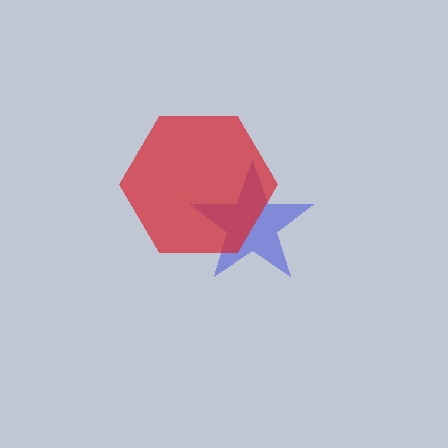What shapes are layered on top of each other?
The layered shapes are: a blue star, a red hexagon.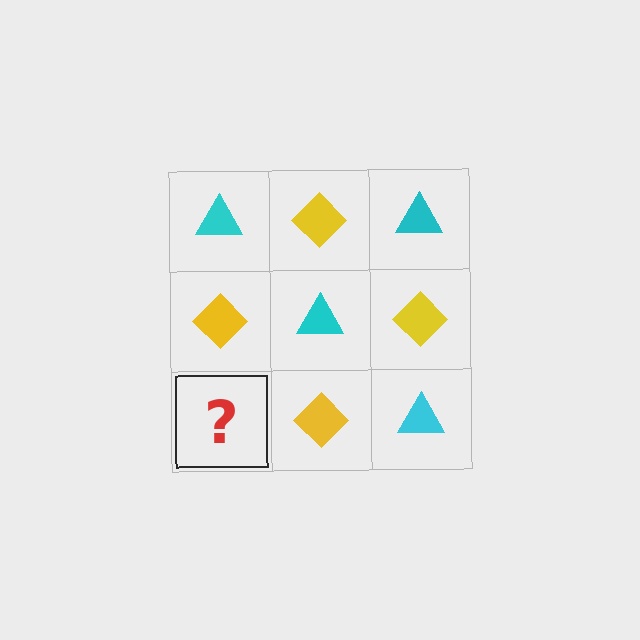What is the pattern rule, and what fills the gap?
The rule is that it alternates cyan triangle and yellow diamond in a checkerboard pattern. The gap should be filled with a cyan triangle.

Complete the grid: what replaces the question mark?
The question mark should be replaced with a cyan triangle.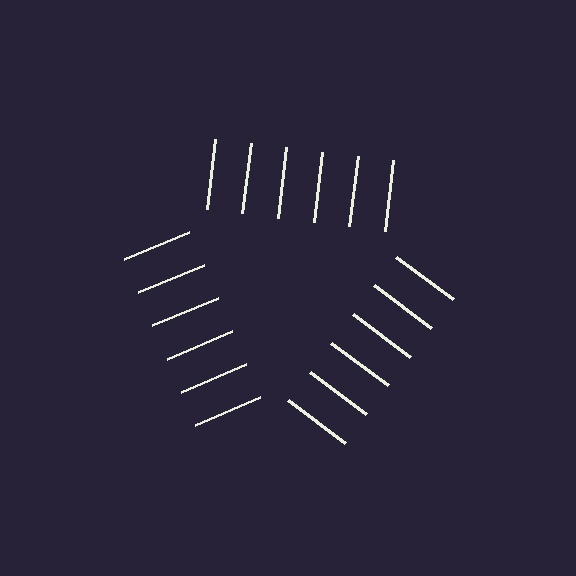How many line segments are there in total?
18 — 6 along each of the 3 edges.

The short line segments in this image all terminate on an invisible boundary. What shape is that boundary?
An illusory triangle — the line segments terminate on its edges but no continuous stroke is drawn.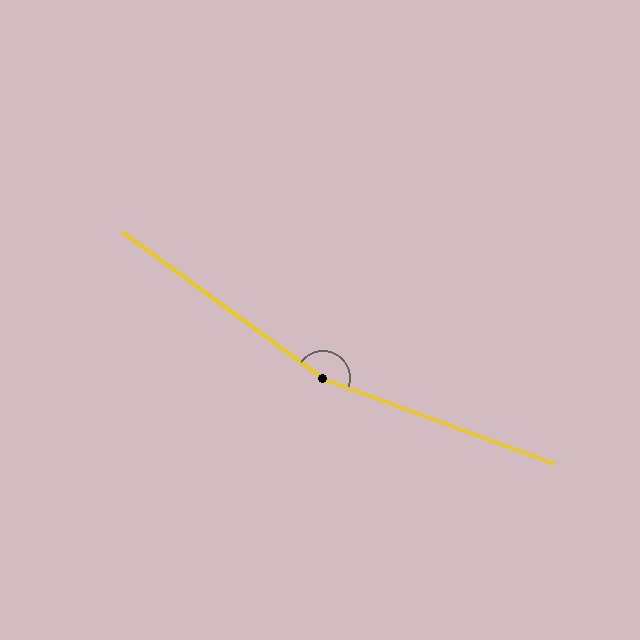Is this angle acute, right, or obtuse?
It is obtuse.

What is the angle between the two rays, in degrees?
Approximately 164 degrees.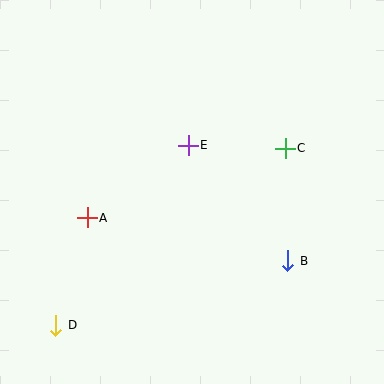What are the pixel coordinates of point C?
Point C is at (285, 148).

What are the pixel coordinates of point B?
Point B is at (288, 261).